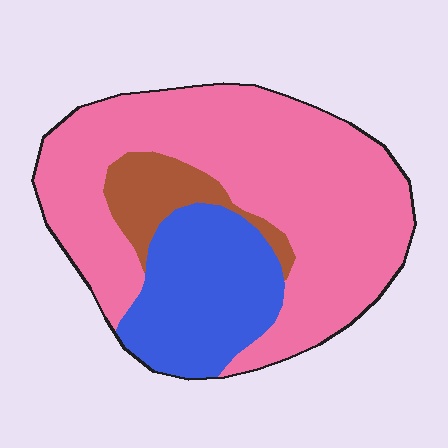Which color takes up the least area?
Brown, at roughly 10%.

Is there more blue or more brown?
Blue.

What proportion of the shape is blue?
Blue takes up between a sixth and a third of the shape.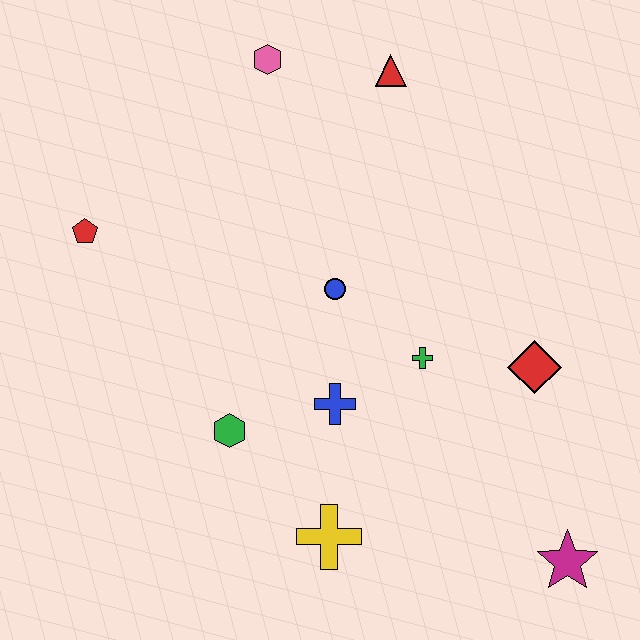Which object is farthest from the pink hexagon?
The magenta star is farthest from the pink hexagon.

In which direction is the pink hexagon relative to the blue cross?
The pink hexagon is above the blue cross.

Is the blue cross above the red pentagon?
No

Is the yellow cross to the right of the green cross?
No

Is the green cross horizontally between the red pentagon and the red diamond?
Yes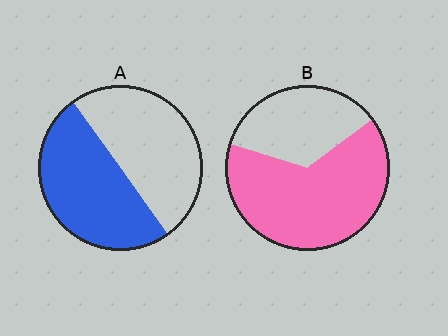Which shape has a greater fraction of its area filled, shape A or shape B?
Shape B.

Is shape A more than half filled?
Roughly half.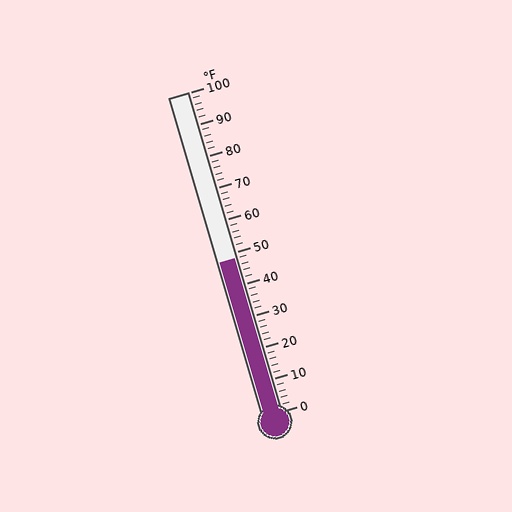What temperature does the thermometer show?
The thermometer shows approximately 48°F.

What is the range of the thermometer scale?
The thermometer scale ranges from 0°F to 100°F.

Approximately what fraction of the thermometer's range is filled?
The thermometer is filled to approximately 50% of its range.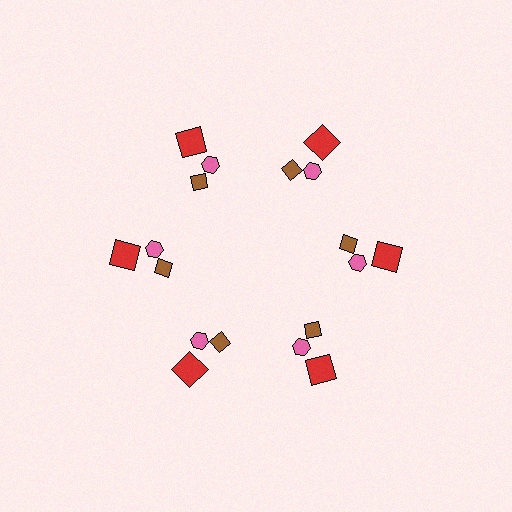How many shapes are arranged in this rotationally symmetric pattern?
There are 18 shapes, arranged in 6 groups of 3.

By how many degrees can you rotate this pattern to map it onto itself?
The pattern maps onto itself every 60 degrees of rotation.